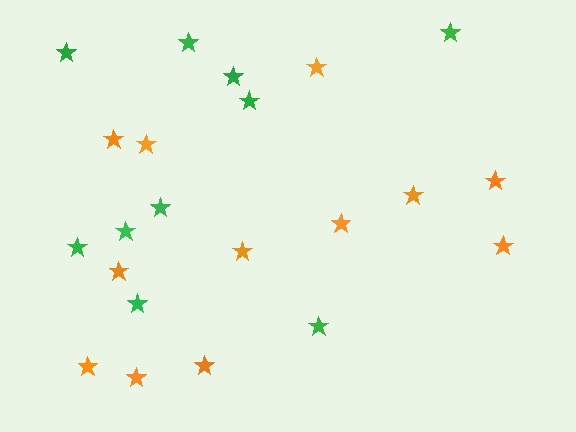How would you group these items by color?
There are 2 groups: one group of orange stars (12) and one group of green stars (10).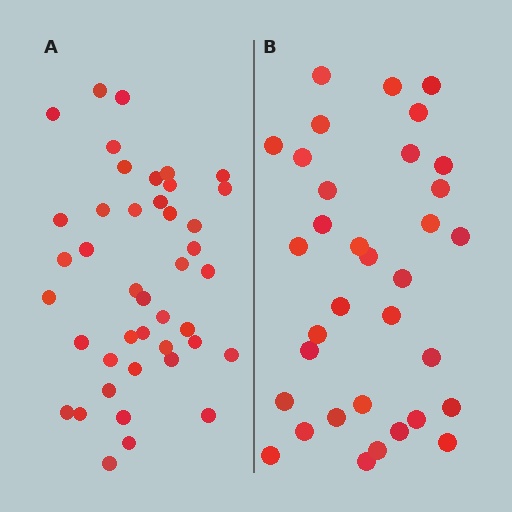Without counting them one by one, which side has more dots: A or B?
Region A (the left region) has more dots.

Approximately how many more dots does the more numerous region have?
Region A has roughly 8 or so more dots than region B.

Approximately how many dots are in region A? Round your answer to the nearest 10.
About 40 dots. (The exact count is 42, which rounds to 40.)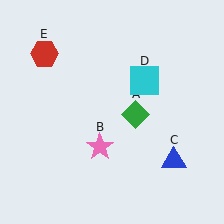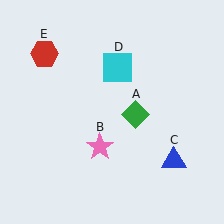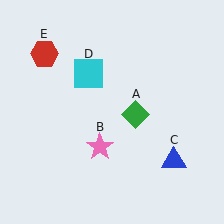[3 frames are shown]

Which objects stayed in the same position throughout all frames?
Green diamond (object A) and pink star (object B) and blue triangle (object C) and red hexagon (object E) remained stationary.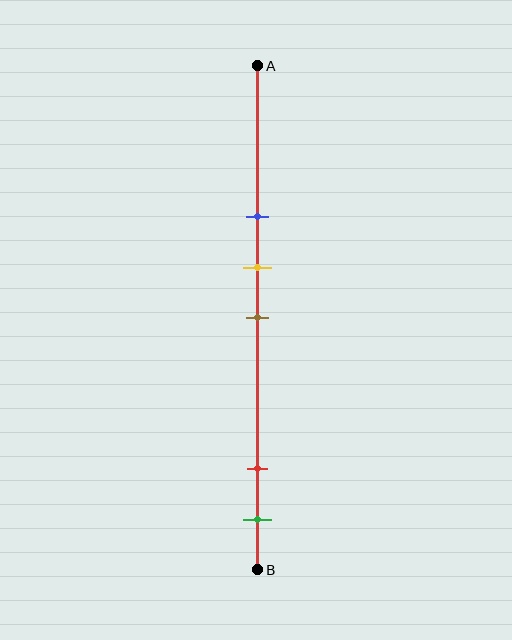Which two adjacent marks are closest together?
The yellow and brown marks are the closest adjacent pair.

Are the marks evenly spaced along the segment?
No, the marks are not evenly spaced.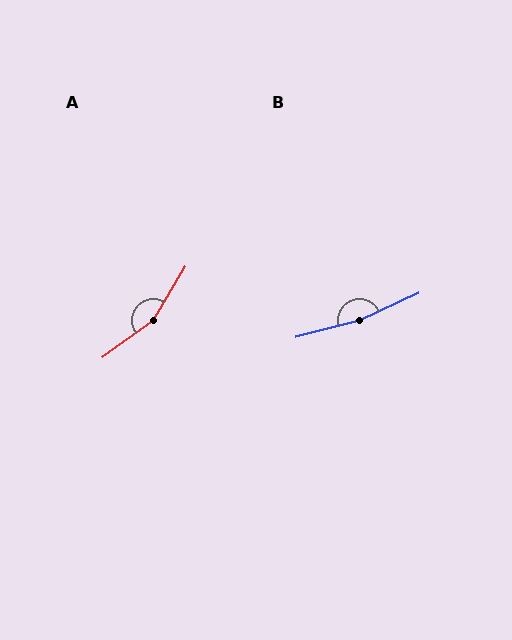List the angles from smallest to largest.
A (157°), B (170°).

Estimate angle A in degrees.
Approximately 157 degrees.